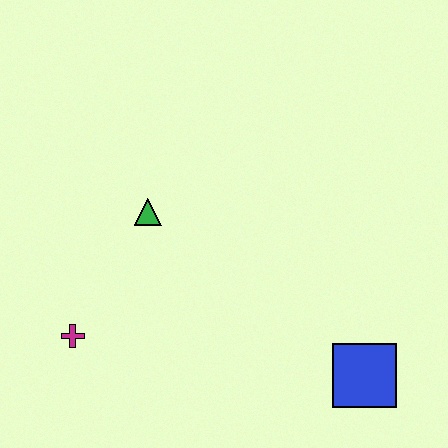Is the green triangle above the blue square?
Yes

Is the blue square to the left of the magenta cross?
No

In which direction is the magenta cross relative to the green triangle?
The magenta cross is below the green triangle.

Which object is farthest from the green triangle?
The blue square is farthest from the green triangle.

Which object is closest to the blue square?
The green triangle is closest to the blue square.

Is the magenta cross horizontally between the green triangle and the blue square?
No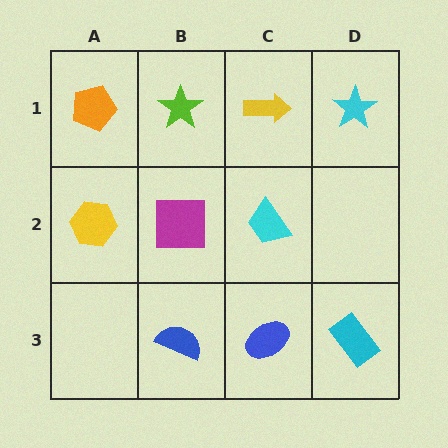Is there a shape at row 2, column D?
No, that cell is empty.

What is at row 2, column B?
A magenta square.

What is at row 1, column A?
An orange pentagon.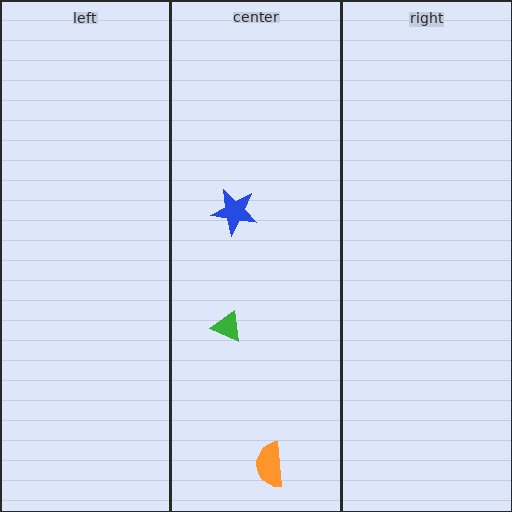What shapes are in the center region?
The green triangle, the orange semicircle, the blue star.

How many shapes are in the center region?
3.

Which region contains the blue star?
The center region.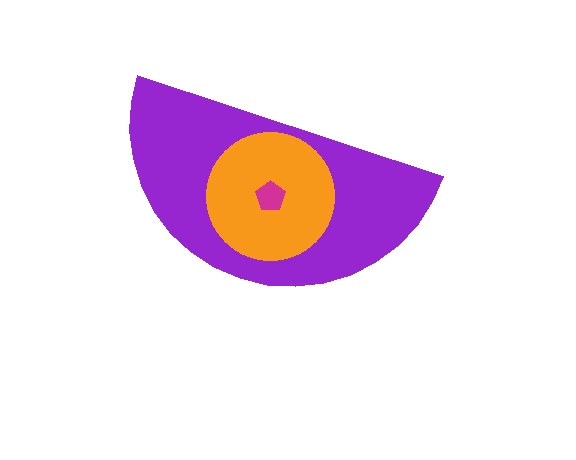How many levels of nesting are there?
3.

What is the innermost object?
The magenta pentagon.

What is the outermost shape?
The purple semicircle.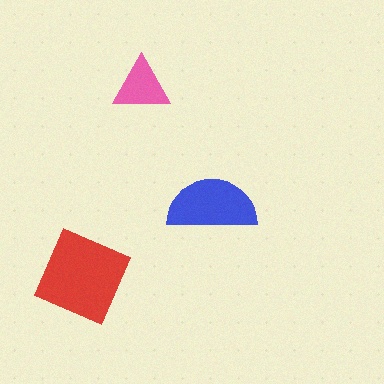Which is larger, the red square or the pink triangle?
The red square.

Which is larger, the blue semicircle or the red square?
The red square.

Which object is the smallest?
The pink triangle.